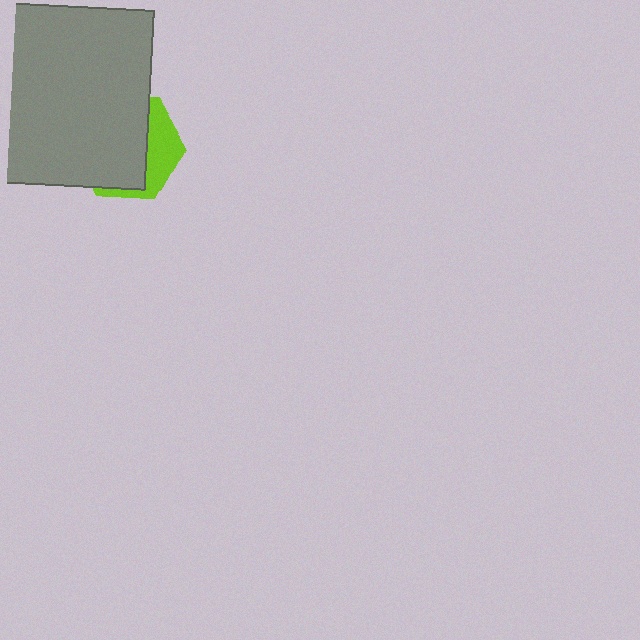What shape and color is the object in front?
The object in front is a gray square.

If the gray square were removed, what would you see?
You would see the complete lime hexagon.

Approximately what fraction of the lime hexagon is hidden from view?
Roughly 68% of the lime hexagon is hidden behind the gray square.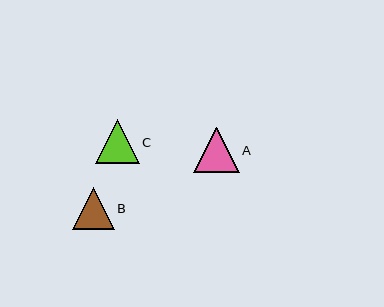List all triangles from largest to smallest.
From largest to smallest: A, C, B.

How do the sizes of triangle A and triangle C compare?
Triangle A and triangle C are approximately the same size.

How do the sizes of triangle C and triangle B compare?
Triangle C and triangle B are approximately the same size.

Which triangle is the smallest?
Triangle B is the smallest with a size of approximately 42 pixels.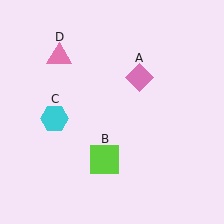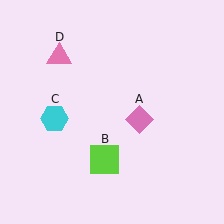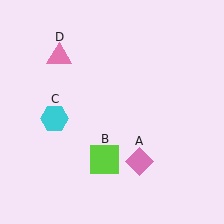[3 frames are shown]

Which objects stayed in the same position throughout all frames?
Lime square (object B) and cyan hexagon (object C) and pink triangle (object D) remained stationary.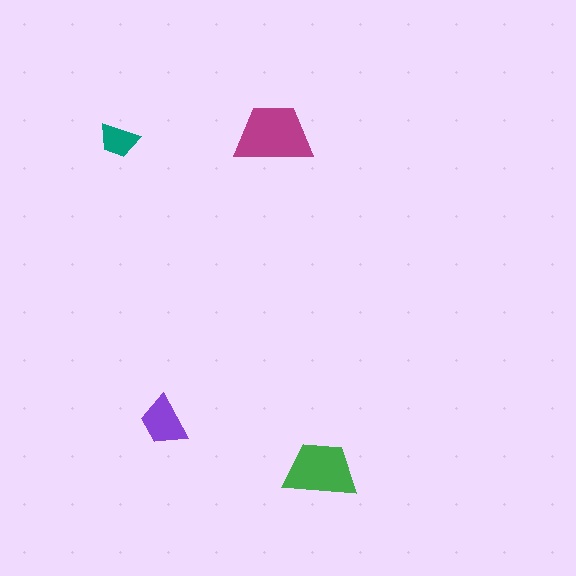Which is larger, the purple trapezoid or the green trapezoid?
The green one.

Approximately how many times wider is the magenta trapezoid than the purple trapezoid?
About 1.5 times wider.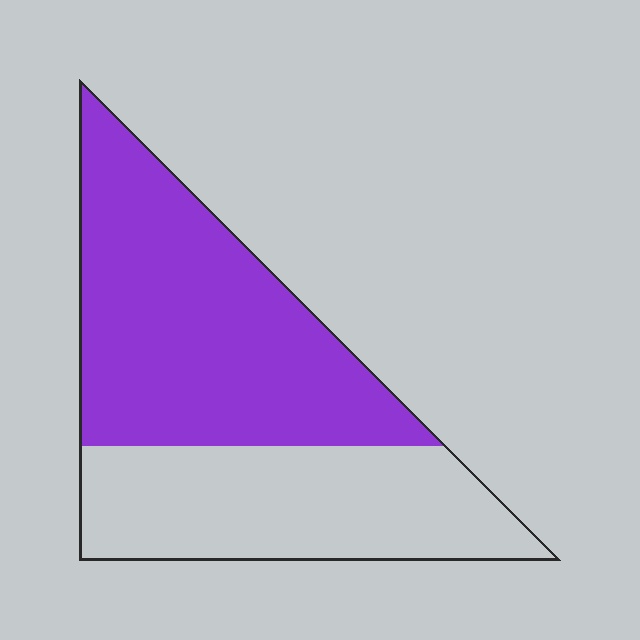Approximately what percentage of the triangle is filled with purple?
Approximately 60%.